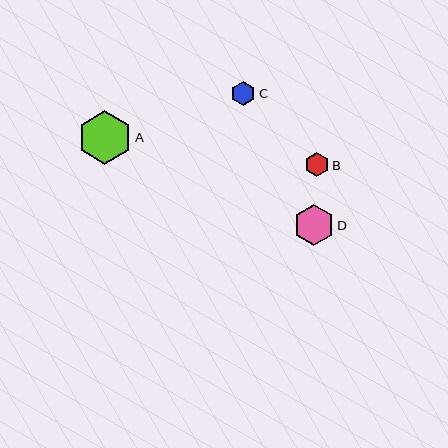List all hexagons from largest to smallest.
From largest to smallest: A, D, C, B.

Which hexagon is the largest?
Hexagon A is the largest with a size of approximately 54 pixels.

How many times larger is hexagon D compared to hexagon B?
Hexagon D is approximately 1.7 times the size of hexagon B.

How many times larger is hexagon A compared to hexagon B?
Hexagon A is approximately 2.2 times the size of hexagon B.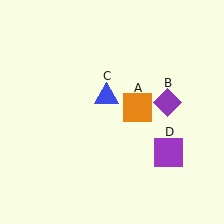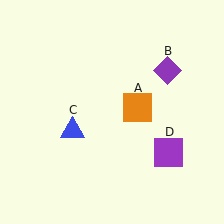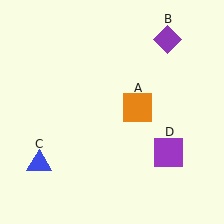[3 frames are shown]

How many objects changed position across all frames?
2 objects changed position: purple diamond (object B), blue triangle (object C).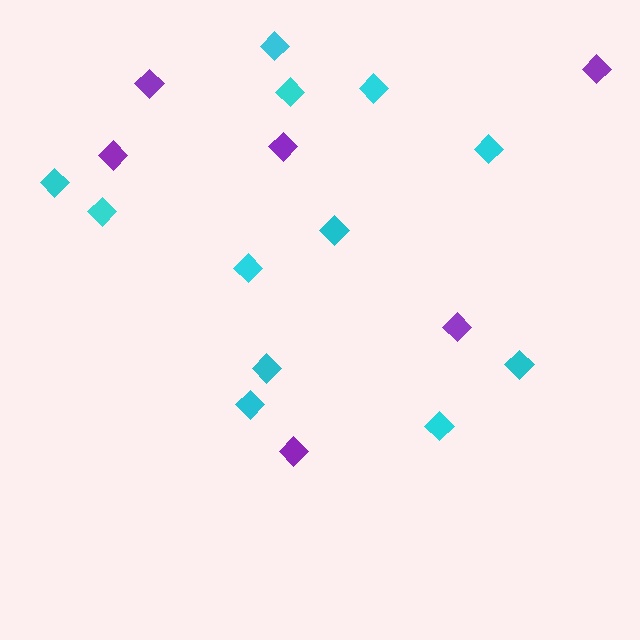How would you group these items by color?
There are 2 groups: one group of cyan diamonds (12) and one group of purple diamonds (6).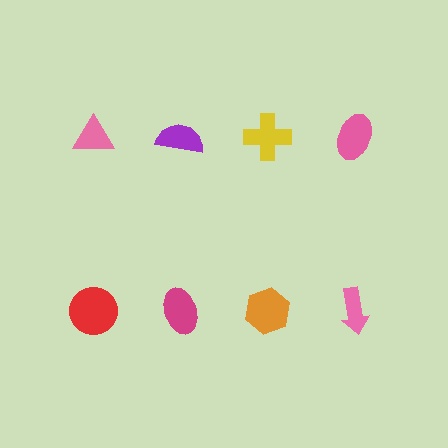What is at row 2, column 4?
A pink arrow.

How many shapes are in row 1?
4 shapes.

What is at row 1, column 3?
A yellow cross.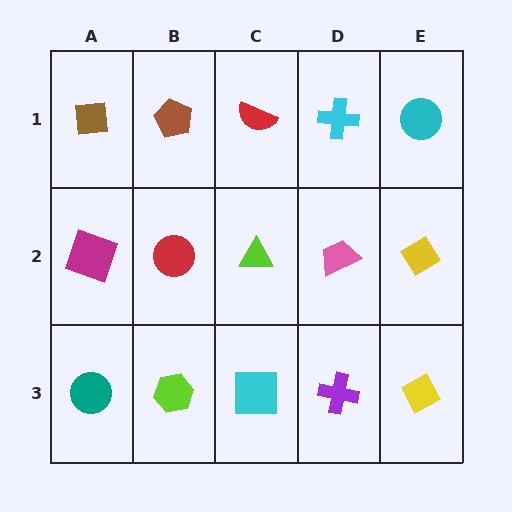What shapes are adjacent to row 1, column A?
A magenta square (row 2, column A), a brown pentagon (row 1, column B).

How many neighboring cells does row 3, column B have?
3.